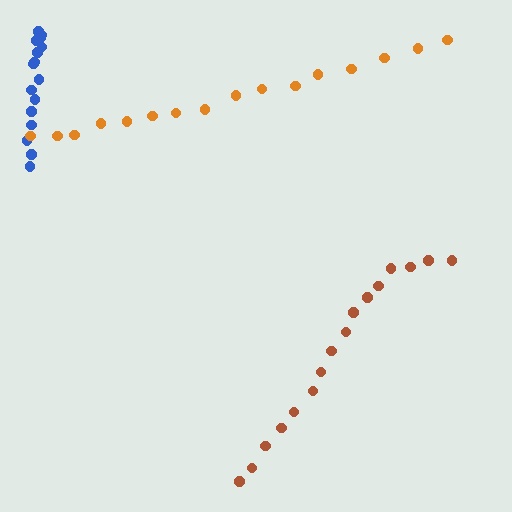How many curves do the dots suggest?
There are 3 distinct paths.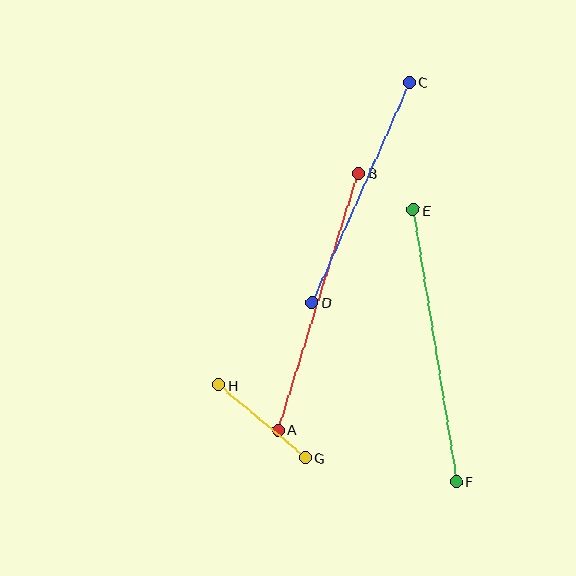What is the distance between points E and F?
The distance is approximately 275 pixels.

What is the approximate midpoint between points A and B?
The midpoint is at approximately (319, 302) pixels.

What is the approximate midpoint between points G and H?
The midpoint is at approximately (262, 421) pixels.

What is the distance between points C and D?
The distance is approximately 240 pixels.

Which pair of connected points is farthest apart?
Points E and F are farthest apart.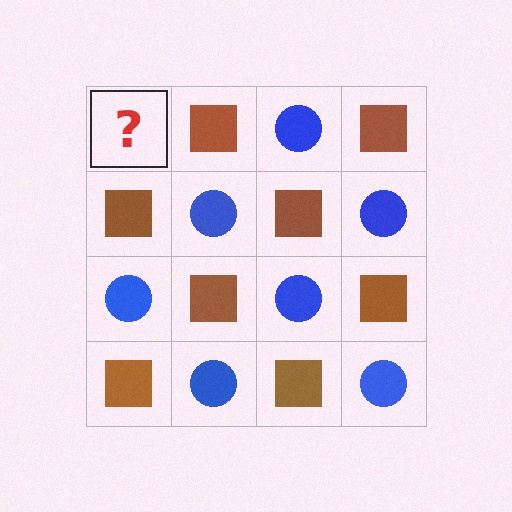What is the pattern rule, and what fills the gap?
The rule is that it alternates blue circle and brown square in a checkerboard pattern. The gap should be filled with a blue circle.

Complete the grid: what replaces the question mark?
The question mark should be replaced with a blue circle.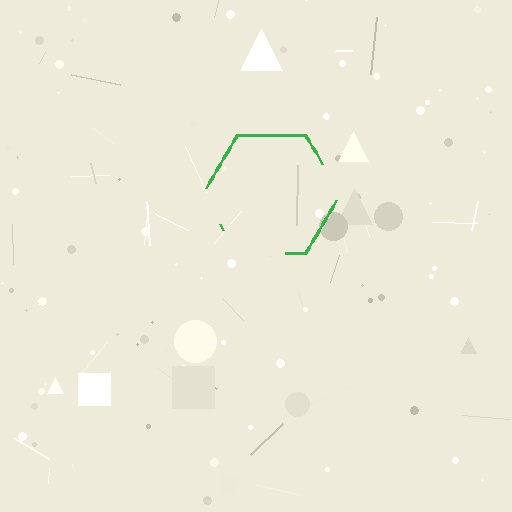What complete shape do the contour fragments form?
The contour fragments form a hexagon.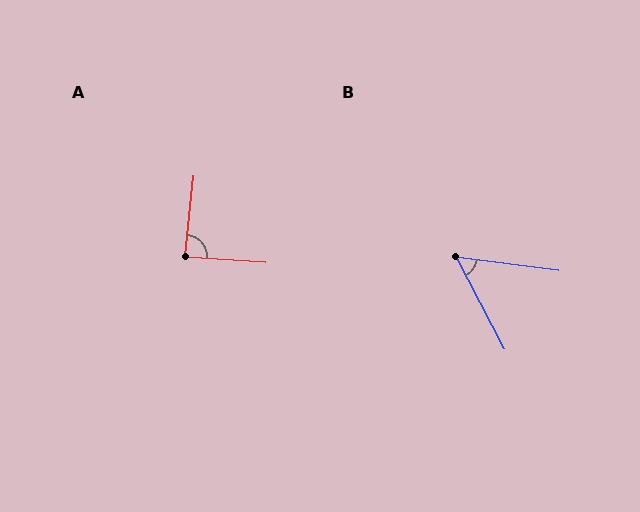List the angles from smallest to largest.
B (55°), A (88°).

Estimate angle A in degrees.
Approximately 88 degrees.